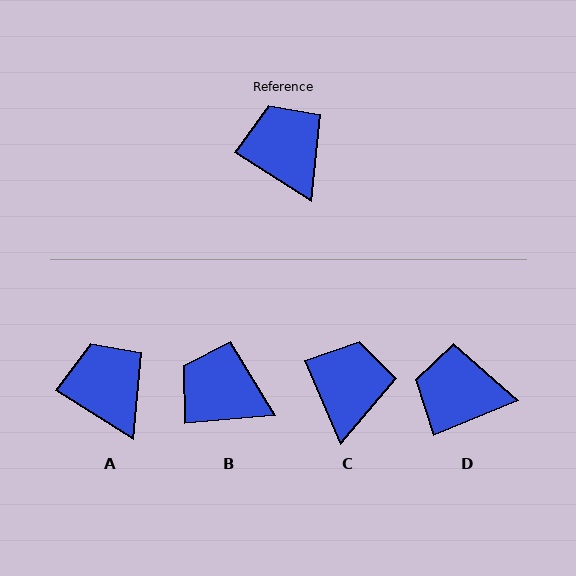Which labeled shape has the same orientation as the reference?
A.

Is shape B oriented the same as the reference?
No, it is off by about 37 degrees.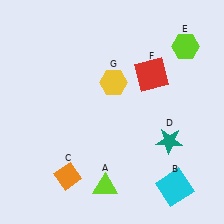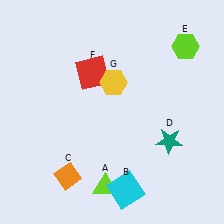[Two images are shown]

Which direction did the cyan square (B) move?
The cyan square (B) moved left.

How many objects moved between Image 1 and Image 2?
2 objects moved between the two images.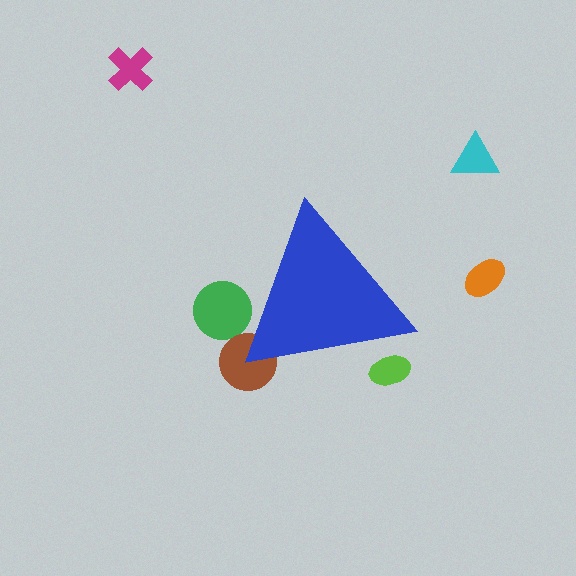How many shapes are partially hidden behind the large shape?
3 shapes are partially hidden.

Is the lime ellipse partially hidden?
Yes, the lime ellipse is partially hidden behind the blue triangle.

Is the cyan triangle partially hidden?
No, the cyan triangle is fully visible.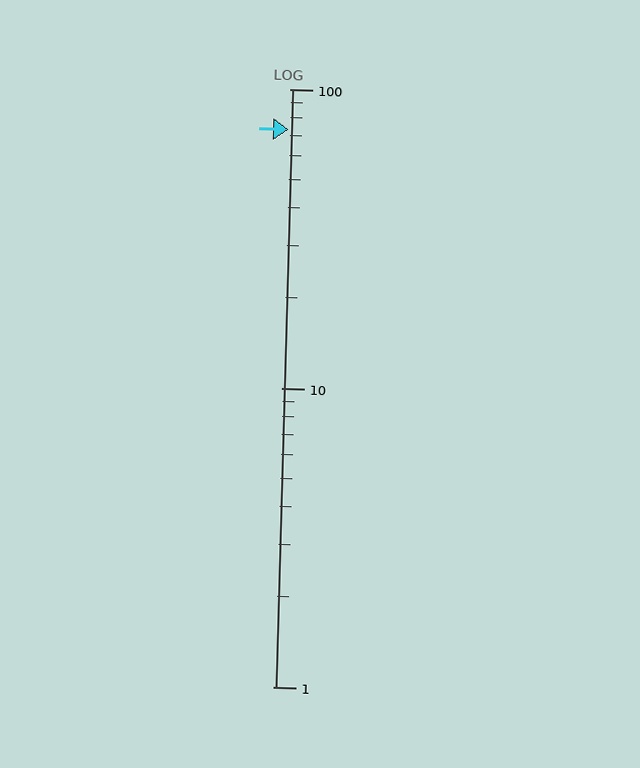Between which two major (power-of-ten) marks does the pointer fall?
The pointer is between 10 and 100.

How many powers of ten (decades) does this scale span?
The scale spans 2 decades, from 1 to 100.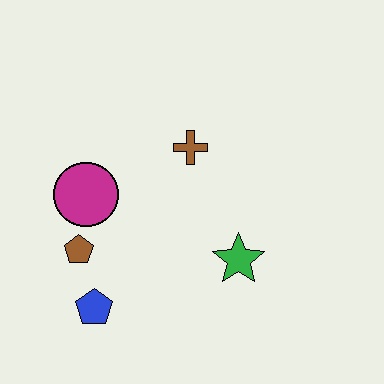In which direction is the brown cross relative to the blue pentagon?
The brown cross is above the blue pentagon.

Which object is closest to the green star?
The brown cross is closest to the green star.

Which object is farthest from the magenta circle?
The green star is farthest from the magenta circle.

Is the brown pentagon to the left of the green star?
Yes